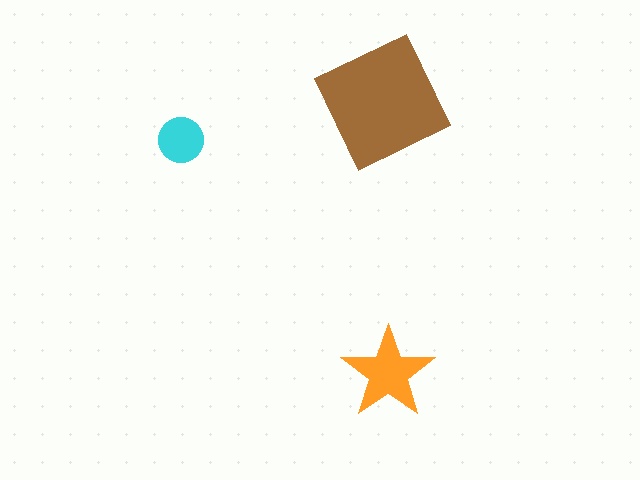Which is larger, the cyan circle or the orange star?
The orange star.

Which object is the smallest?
The cyan circle.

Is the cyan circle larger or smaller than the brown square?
Smaller.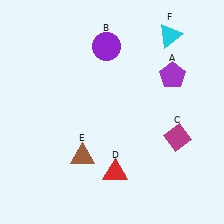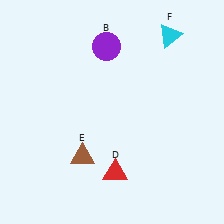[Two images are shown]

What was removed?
The magenta diamond (C), the purple pentagon (A) were removed in Image 2.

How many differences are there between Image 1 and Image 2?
There are 2 differences between the two images.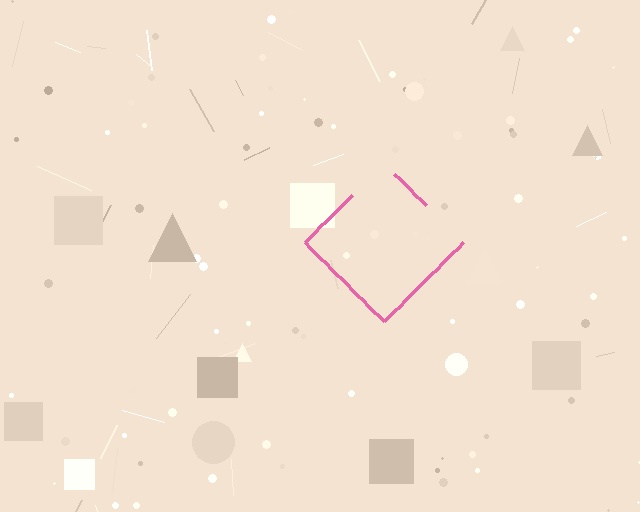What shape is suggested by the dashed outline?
The dashed outline suggests a diamond.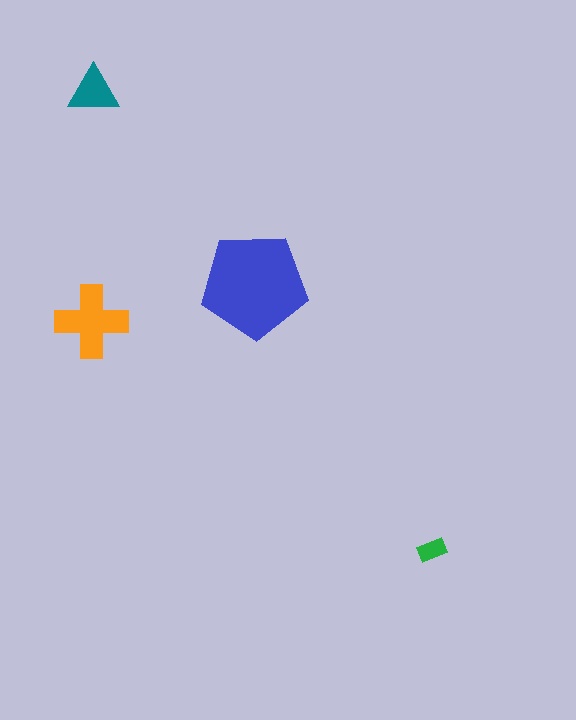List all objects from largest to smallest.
The blue pentagon, the orange cross, the teal triangle, the green rectangle.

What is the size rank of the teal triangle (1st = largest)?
3rd.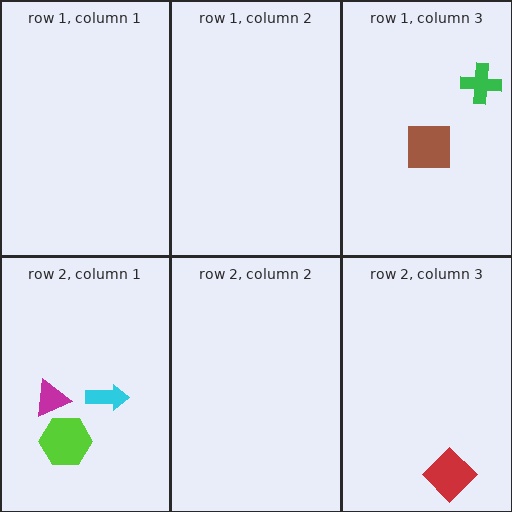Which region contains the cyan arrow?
The row 2, column 1 region.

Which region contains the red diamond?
The row 2, column 3 region.